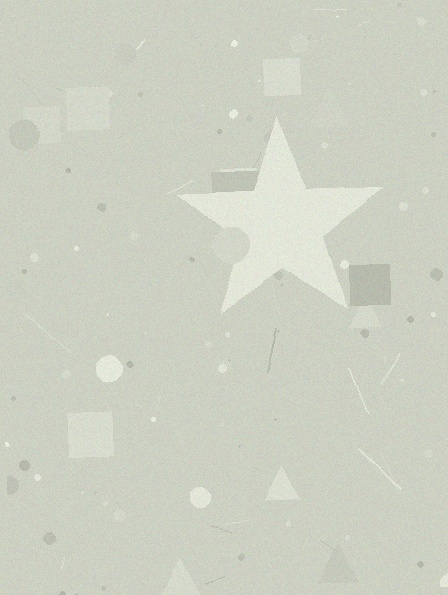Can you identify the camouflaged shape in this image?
The camouflaged shape is a star.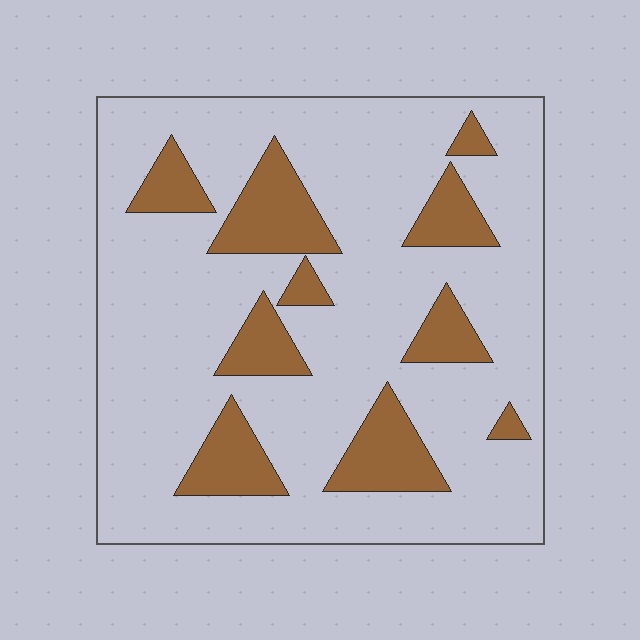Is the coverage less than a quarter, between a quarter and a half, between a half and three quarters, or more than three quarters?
Less than a quarter.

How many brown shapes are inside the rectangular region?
10.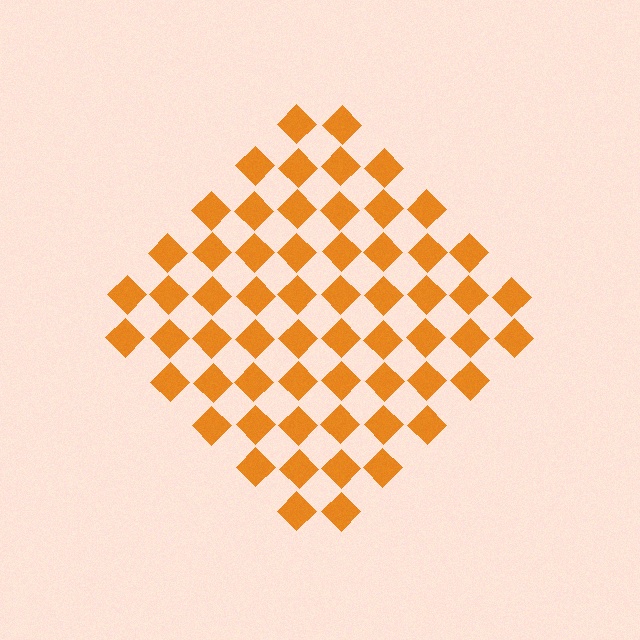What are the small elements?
The small elements are diamonds.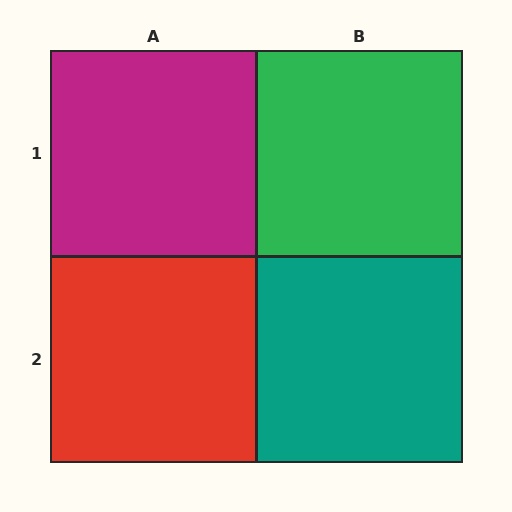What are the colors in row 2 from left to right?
Red, teal.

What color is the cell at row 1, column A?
Magenta.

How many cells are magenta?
1 cell is magenta.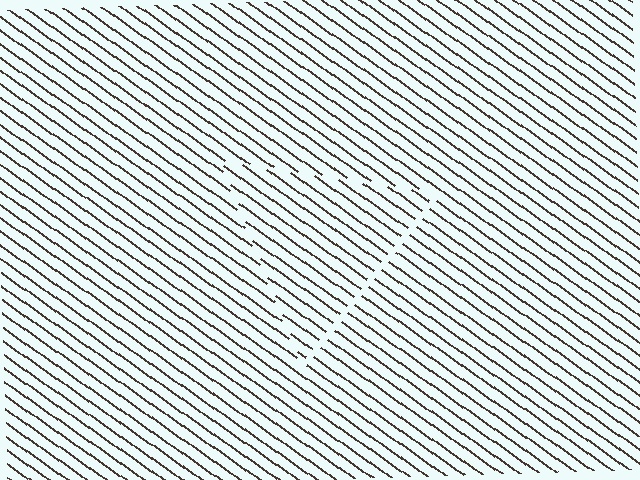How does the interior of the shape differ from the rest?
The interior of the shape contains the same grating, shifted by half a period — the contour is defined by the phase discontinuity where line-ends from the inner and outer gratings abut.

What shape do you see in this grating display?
An illusory triangle. The interior of the shape contains the same grating, shifted by half a period — the contour is defined by the phase discontinuity where line-ends from the inner and outer gratings abut.